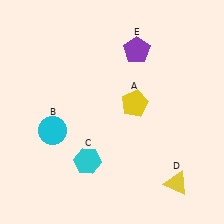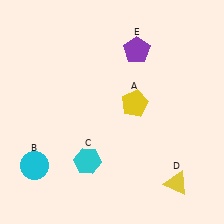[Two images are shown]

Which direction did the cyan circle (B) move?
The cyan circle (B) moved down.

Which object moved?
The cyan circle (B) moved down.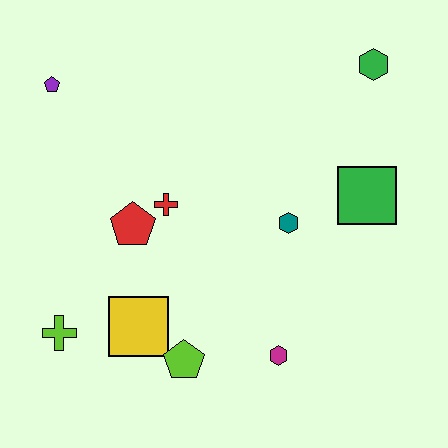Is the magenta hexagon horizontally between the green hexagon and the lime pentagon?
Yes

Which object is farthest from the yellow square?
The green hexagon is farthest from the yellow square.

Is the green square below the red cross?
No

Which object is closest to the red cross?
The red pentagon is closest to the red cross.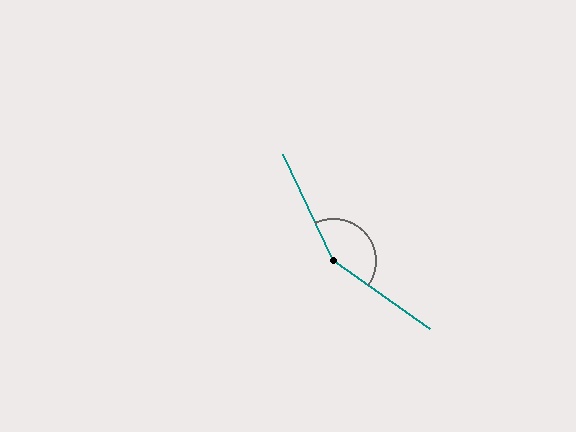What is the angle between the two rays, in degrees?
Approximately 150 degrees.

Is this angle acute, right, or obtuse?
It is obtuse.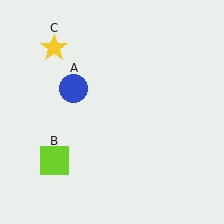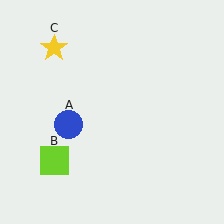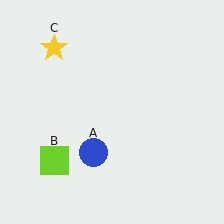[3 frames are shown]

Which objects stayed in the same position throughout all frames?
Lime square (object B) and yellow star (object C) remained stationary.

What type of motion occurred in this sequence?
The blue circle (object A) rotated counterclockwise around the center of the scene.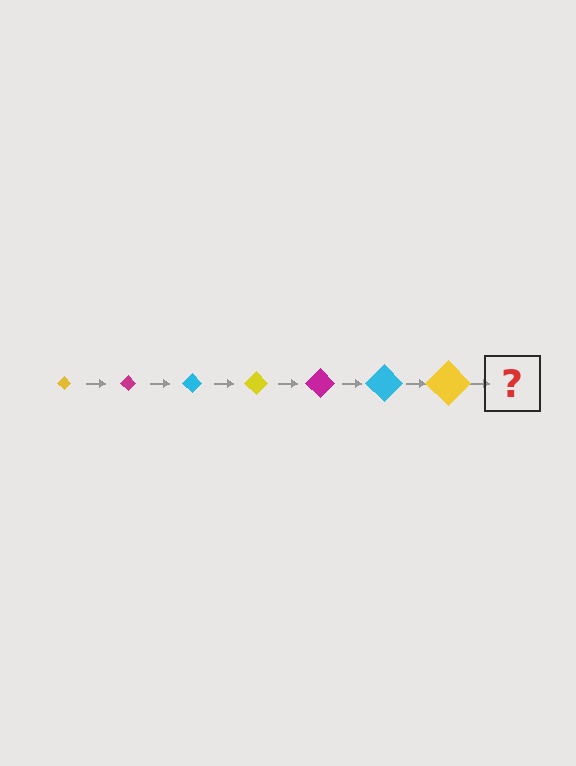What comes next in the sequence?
The next element should be a magenta diamond, larger than the previous one.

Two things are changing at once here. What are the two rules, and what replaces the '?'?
The two rules are that the diamond grows larger each step and the color cycles through yellow, magenta, and cyan. The '?' should be a magenta diamond, larger than the previous one.